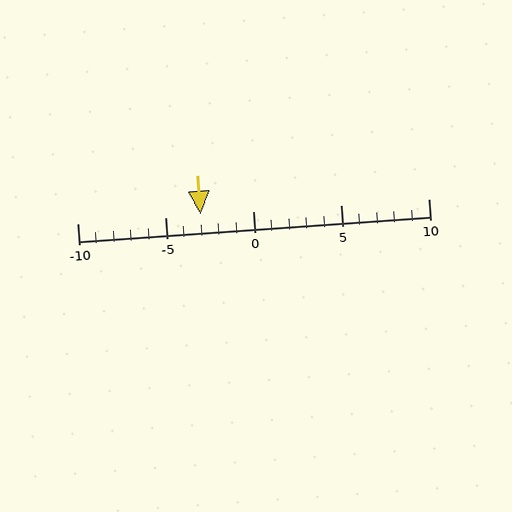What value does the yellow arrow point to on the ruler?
The yellow arrow points to approximately -3.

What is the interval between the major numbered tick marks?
The major tick marks are spaced 5 units apart.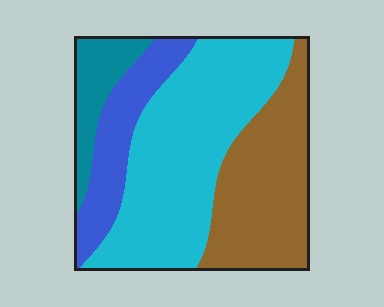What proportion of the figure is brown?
Brown covers about 30% of the figure.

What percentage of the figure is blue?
Blue takes up about one sixth (1/6) of the figure.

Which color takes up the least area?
Teal, at roughly 10%.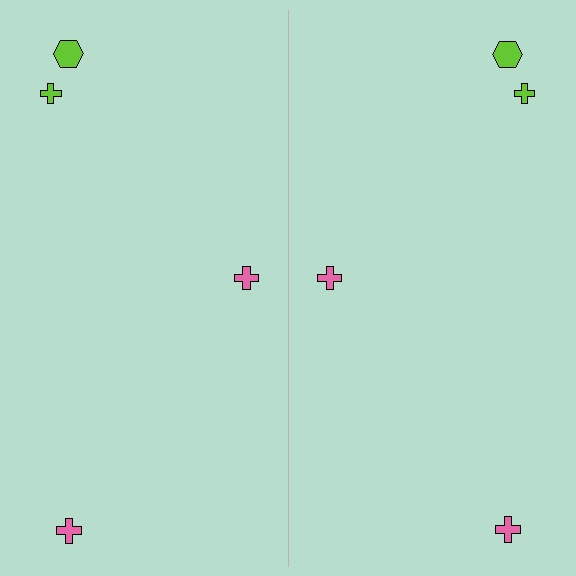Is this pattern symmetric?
Yes, this pattern has bilateral (reflection) symmetry.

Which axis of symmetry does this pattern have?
The pattern has a vertical axis of symmetry running through the center of the image.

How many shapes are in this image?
There are 8 shapes in this image.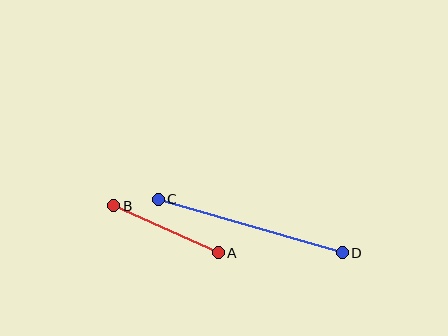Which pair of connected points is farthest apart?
Points C and D are farthest apart.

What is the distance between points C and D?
The distance is approximately 192 pixels.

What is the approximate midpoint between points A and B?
The midpoint is at approximately (166, 229) pixels.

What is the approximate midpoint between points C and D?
The midpoint is at approximately (250, 226) pixels.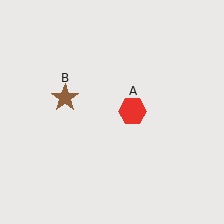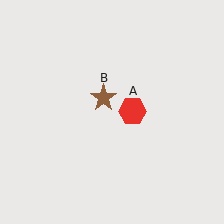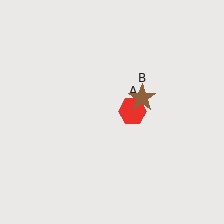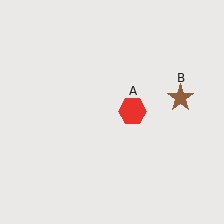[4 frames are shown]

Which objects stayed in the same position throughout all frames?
Red hexagon (object A) remained stationary.